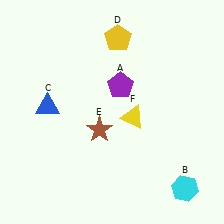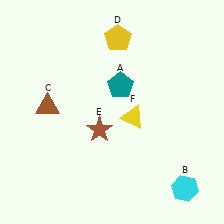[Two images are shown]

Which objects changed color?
A changed from purple to teal. C changed from blue to brown.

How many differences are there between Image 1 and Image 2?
There are 2 differences between the two images.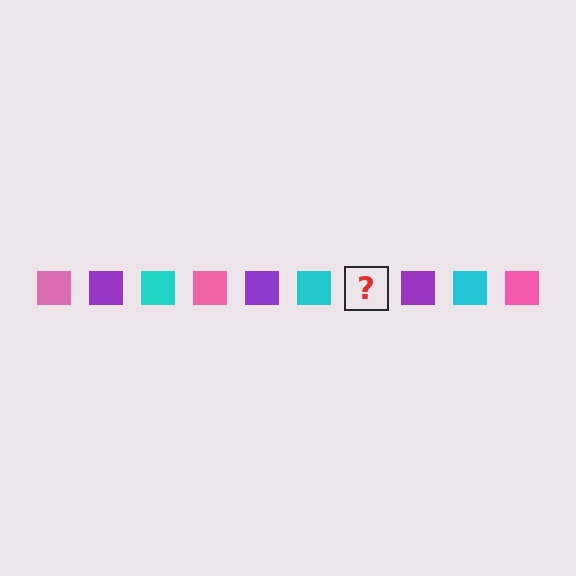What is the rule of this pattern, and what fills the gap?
The rule is that the pattern cycles through pink, purple, cyan squares. The gap should be filled with a pink square.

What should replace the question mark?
The question mark should be replaced with a pink square.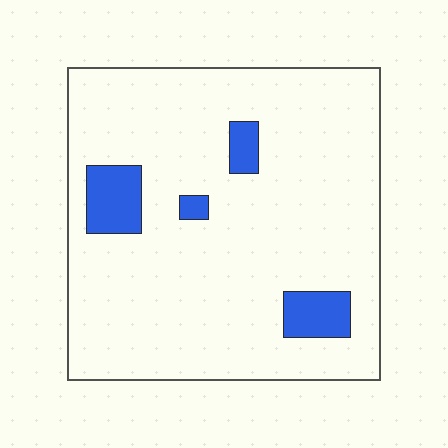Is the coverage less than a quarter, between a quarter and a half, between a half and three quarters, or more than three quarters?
Less than a quarter.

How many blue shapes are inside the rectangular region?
4.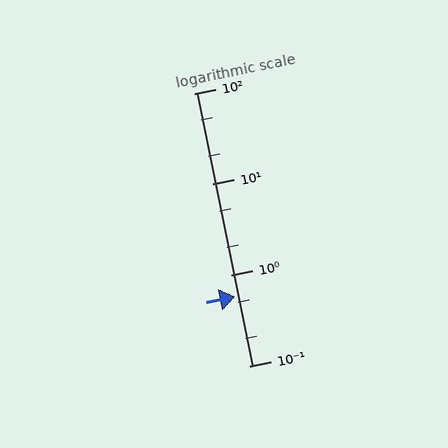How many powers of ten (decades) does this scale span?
The scale spans 3 decades, from 0.1 to 100.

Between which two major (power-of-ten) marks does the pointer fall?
The pointer is between 0.1 and 1.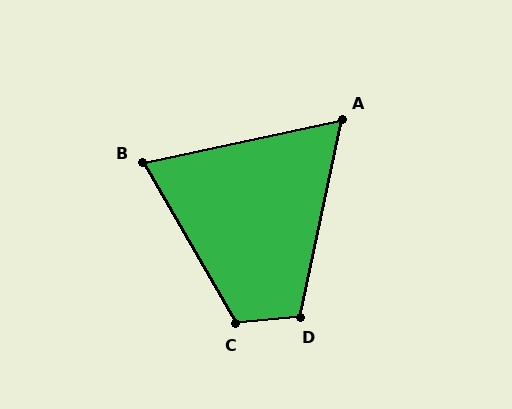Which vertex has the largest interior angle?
C, at approximately 114 degrees.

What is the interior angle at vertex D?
Approximately 108 degrees (obtuse).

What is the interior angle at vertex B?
Approximately 72 degrees (acute).